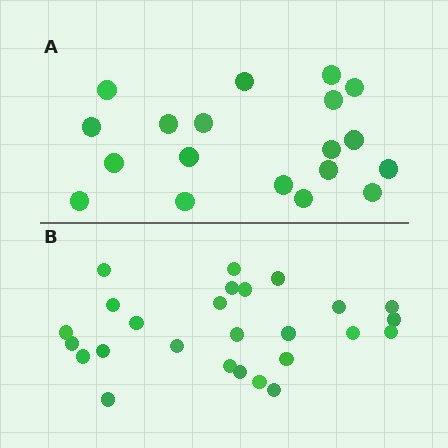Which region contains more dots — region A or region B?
Region B (the bottom region) has more dots.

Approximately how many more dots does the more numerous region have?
Region B has roughly 8 or so more dots than region A.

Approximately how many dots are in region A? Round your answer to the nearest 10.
About 20 dots. (The exact count is 19, which rounds to 20.)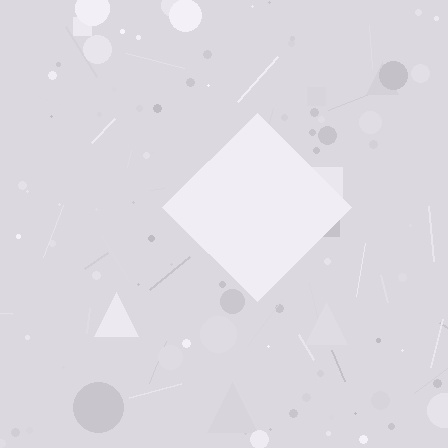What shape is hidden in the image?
A diamond is hidden in the image.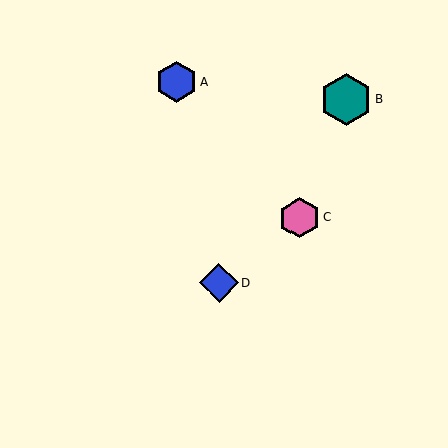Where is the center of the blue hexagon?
The center of the blue hexagon is at (176, 82).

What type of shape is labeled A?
Shape A is a blue hexagon.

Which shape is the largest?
The teal hexagon (labeled B) is the largest.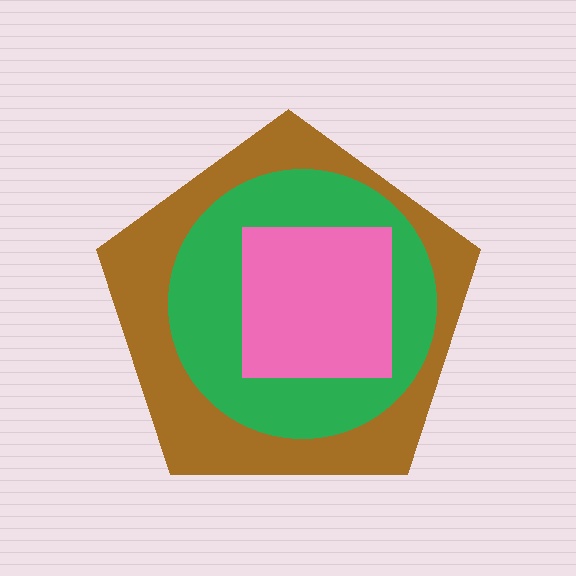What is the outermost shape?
The brown pentagon.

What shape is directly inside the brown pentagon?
The green circle.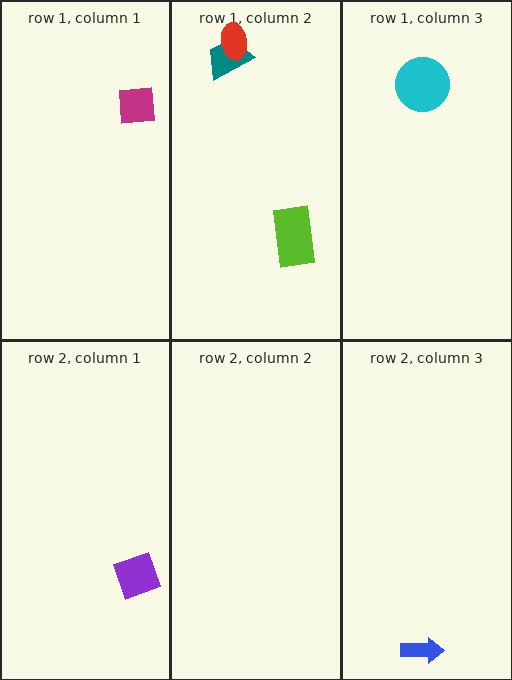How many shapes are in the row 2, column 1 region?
1.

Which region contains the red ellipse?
The row 1, column 2 region.